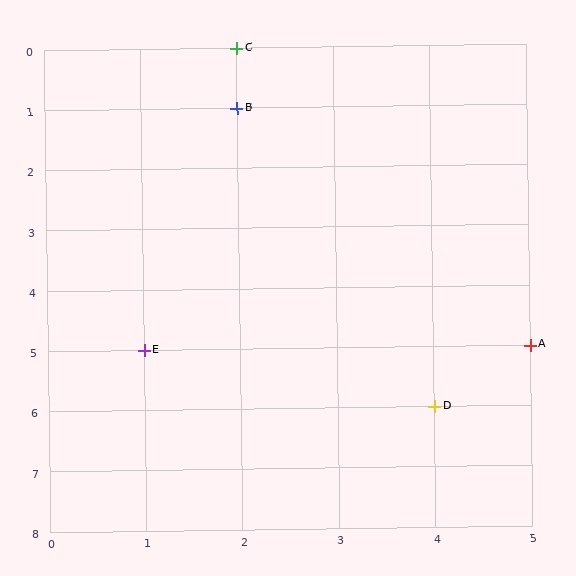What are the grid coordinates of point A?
Point A is at grid coordinates (5, 5).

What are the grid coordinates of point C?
Point C is at grid coordinates (2, 0).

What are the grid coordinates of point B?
Point B is at grid coordinates (2, 1).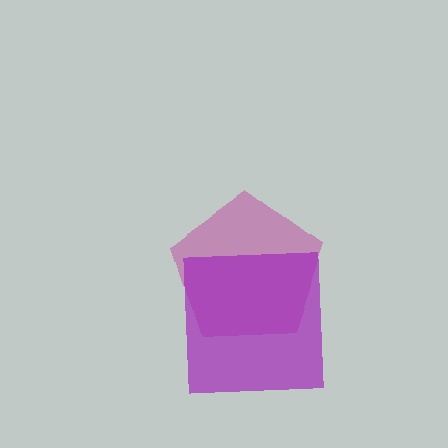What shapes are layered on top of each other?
The layered shapes are: a magenta pentagon, a purple square.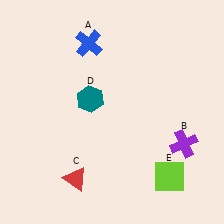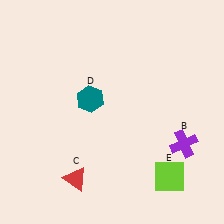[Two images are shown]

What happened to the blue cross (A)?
The blue cross (A) was removed in Image 2. It was in the top-left area of Image 1.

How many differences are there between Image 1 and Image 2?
There is 1 difference between the two images.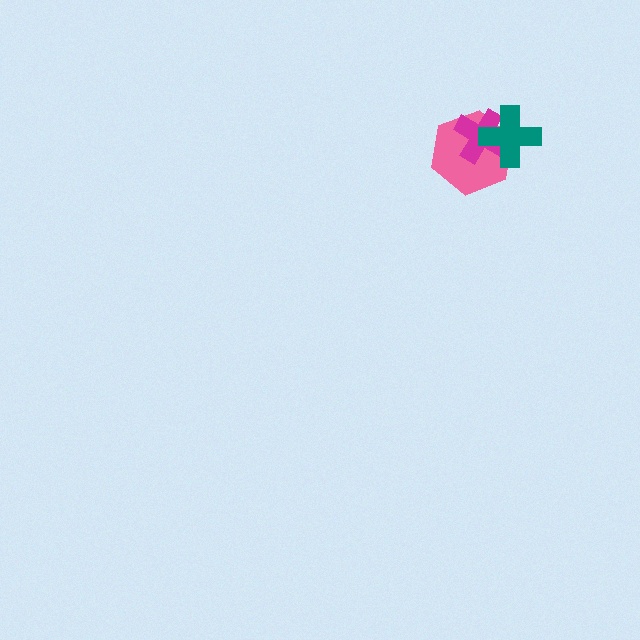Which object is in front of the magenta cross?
The teal cross is in front of the magenta cross.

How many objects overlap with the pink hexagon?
2 objects overlap with the pink hexagon.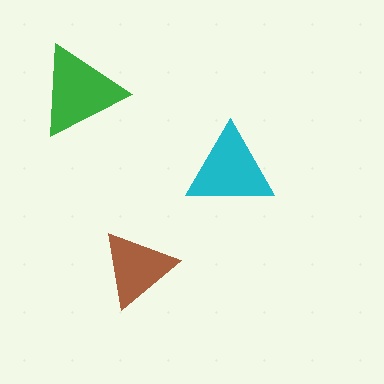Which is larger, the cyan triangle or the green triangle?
The green one.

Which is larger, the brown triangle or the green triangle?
The green one.